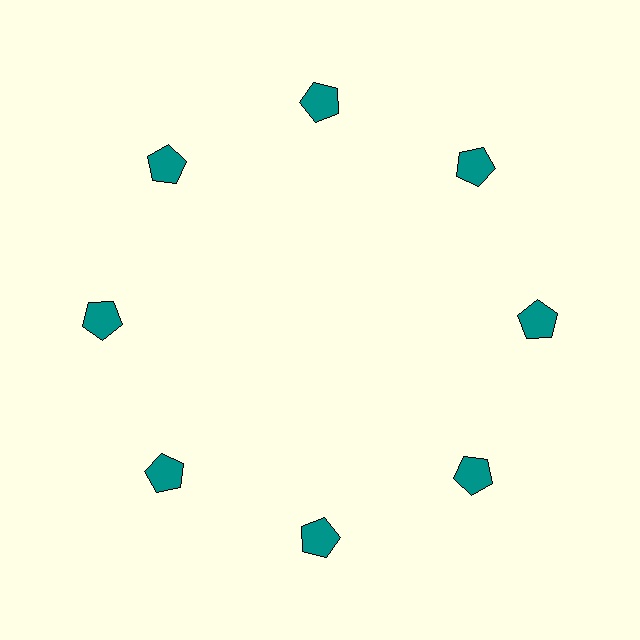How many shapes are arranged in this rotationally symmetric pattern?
There are 8 shapes, arranged in 8 groups of 1.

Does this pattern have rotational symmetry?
Yes, this pattern has 8-fold rotational symmetry. It looks the same after rotating 45 degrees around the center.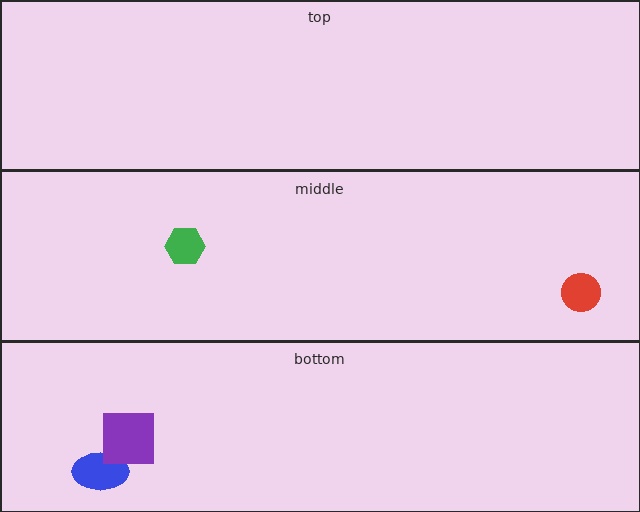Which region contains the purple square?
The bottom region.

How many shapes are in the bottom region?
2.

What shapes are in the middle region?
The green hexagon, the red circle.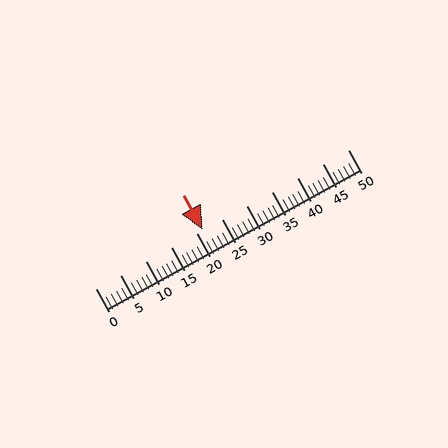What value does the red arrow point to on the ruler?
The red arrow points to approximately 21.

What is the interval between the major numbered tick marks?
The major tick marks are spaced 5 units apart.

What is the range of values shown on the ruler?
The ruler shows values from 0 to 50.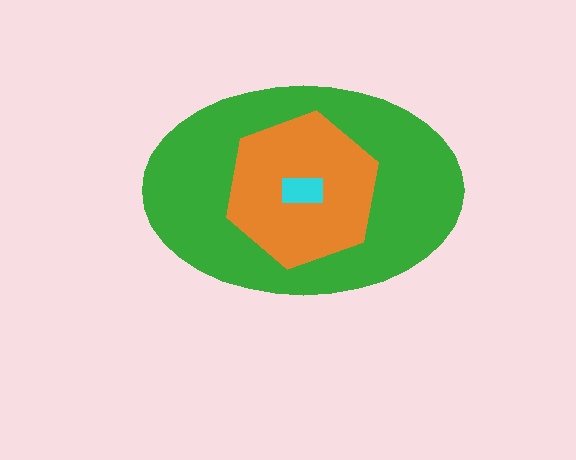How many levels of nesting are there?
3.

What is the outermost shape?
The green ellipse.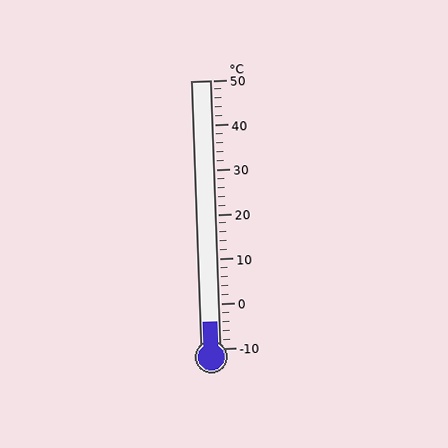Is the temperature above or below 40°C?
The temperature is below 40°C.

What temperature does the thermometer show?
The thermometer shows approximately -4°C.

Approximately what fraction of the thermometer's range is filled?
The thermometer is filled to approximately 10% of its range.